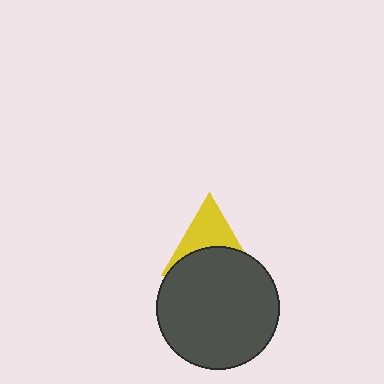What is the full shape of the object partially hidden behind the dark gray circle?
The partially hidden object is a yellow triangle.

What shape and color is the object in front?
The object in front is a dark gray circle.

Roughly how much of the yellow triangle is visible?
About half of it is visible (roughly 51%).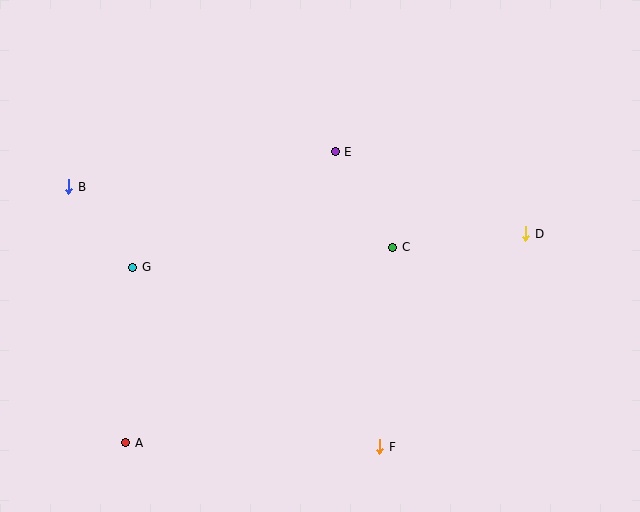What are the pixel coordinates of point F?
Point F is at (380, 447).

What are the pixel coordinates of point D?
Point D is at (526, 234).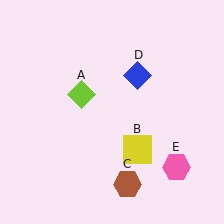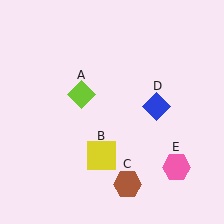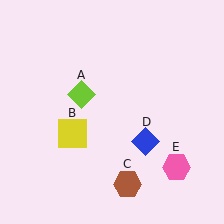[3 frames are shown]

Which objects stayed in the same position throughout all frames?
Lime diamond (object A) and brown hexagon (object C) and pink hexagon (object E) remained stationary.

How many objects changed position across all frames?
2 objects changed position: yellow square (object B), blue diamond (object D).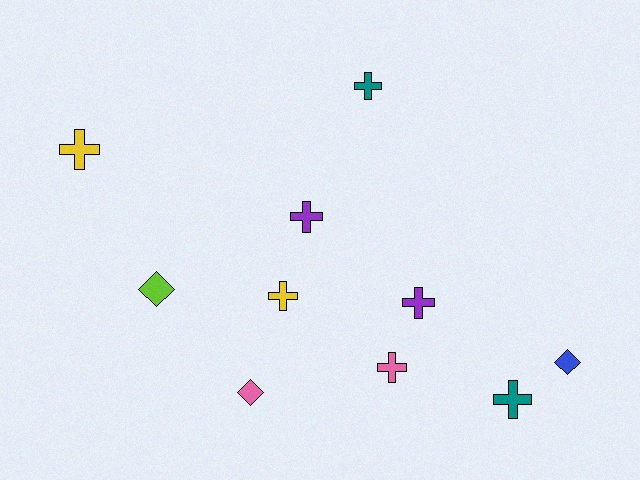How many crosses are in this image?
There are 7 crosses.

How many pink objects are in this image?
There are 2 pink objects.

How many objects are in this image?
There are 10 objects.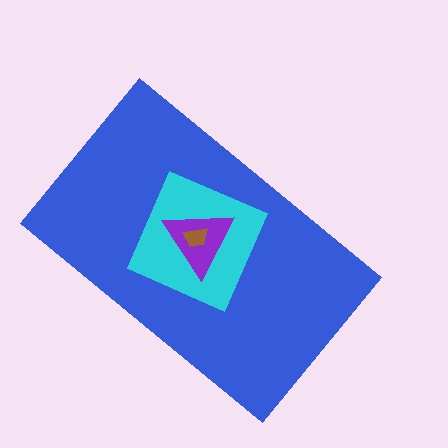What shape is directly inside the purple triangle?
The brown trapezoid.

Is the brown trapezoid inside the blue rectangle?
Yes.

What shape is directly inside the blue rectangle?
The cyan square.